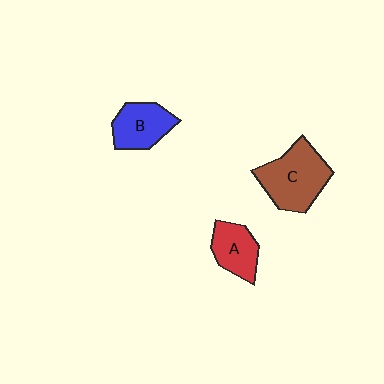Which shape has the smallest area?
Shape A (red).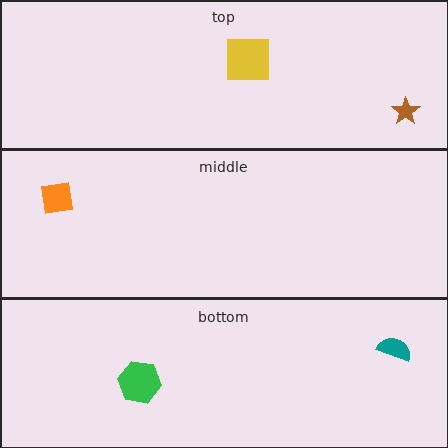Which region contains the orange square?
The middle region.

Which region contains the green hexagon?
The bottom region.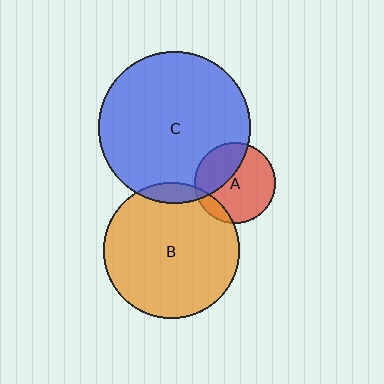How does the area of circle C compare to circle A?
Approximately 3.5 times.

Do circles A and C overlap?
Yes.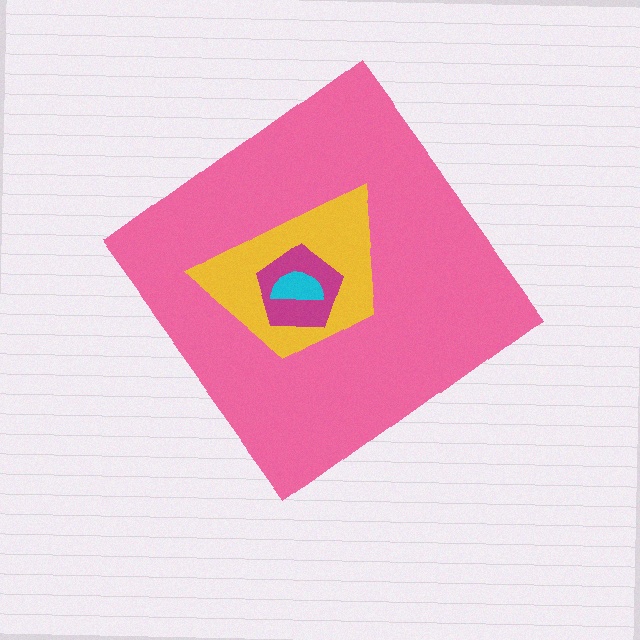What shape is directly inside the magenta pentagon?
The cyan semicircle.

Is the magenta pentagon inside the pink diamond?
Yes.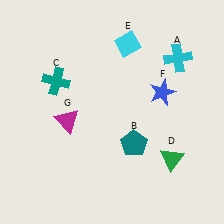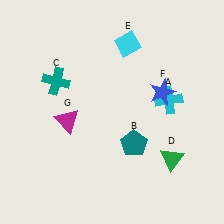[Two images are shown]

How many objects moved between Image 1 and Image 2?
1 object moved between the two images.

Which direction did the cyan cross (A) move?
The cyan cross (A) moved down.